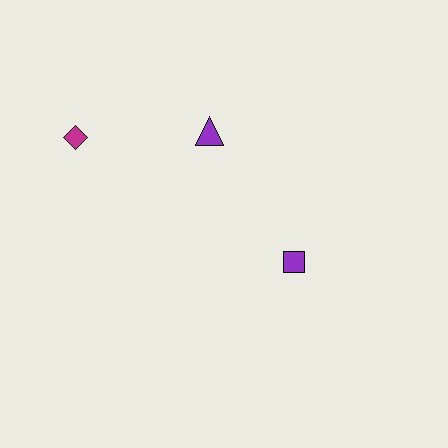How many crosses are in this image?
There are no crosses.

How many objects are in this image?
There are 3 objects.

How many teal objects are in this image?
There are no teal objects.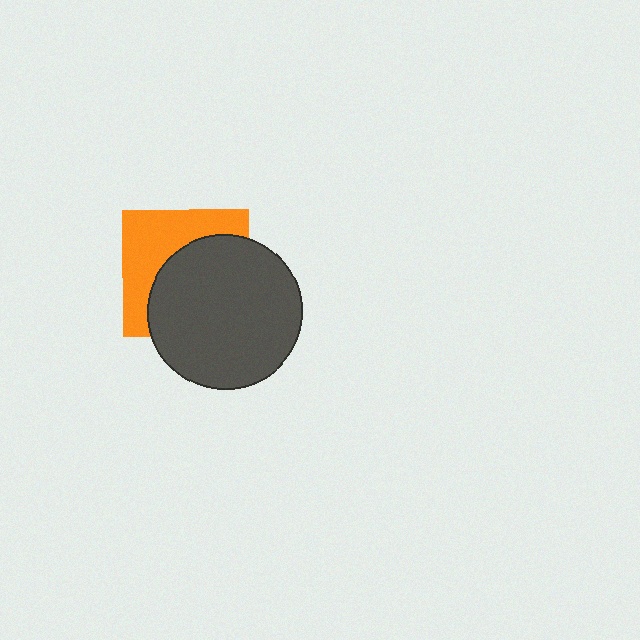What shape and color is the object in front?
The object in front is a dark gray circle.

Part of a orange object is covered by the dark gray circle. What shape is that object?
It is a square.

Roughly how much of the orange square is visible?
A small part of it is visible (roughly 43%).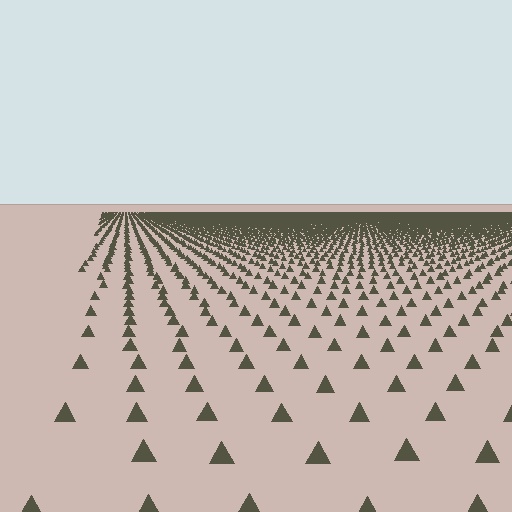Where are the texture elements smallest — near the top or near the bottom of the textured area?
Near the top.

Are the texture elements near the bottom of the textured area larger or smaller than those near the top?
Larger. Near the bottom, elements are closer to the viewer and appear at a bigger on-screen size.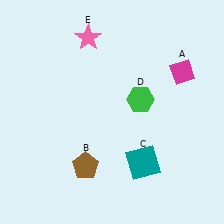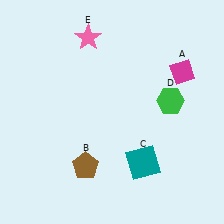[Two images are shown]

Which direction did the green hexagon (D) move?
The green hexagon (D) moved right.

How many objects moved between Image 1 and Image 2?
1 object moved between the two images.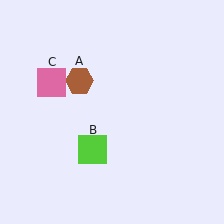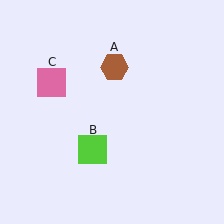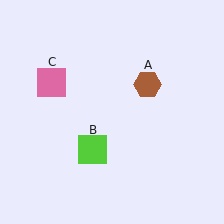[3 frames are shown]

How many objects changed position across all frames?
1 object changed position: brown hexagon (object A).